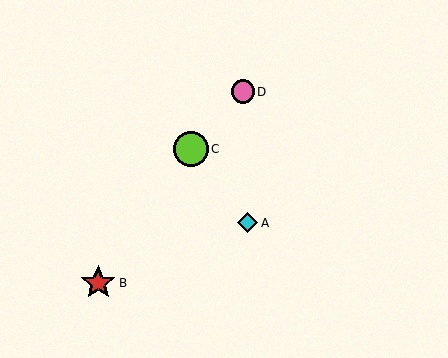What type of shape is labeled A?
Shape A is a cyan diamond.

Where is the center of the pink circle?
The center of the pink circle is at (243, 92).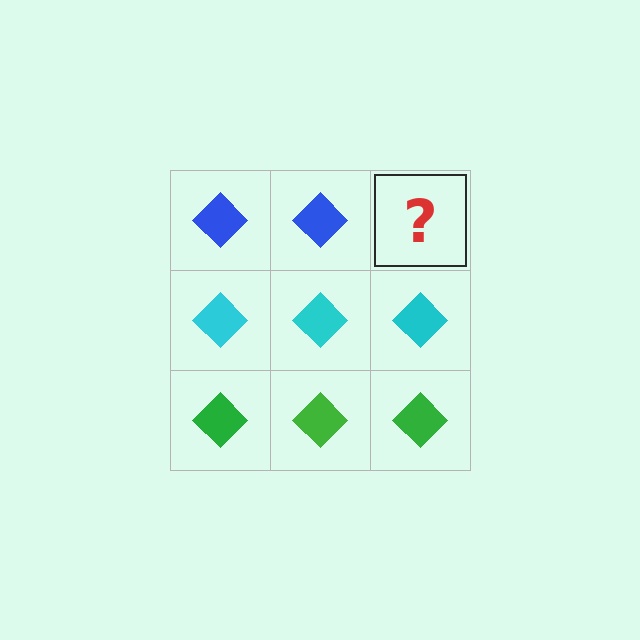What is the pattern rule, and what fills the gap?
The rule is that each row has a consistent color. The gap should be filled with a blue diamond.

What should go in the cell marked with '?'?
The missing cell should contain a blue diamond.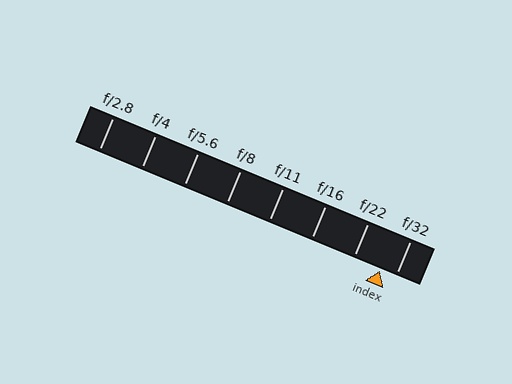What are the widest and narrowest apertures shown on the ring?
The widest aperture shown is f/2.8 and the narrowest is f/32.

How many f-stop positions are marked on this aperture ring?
There are 8 f-stop positions marked.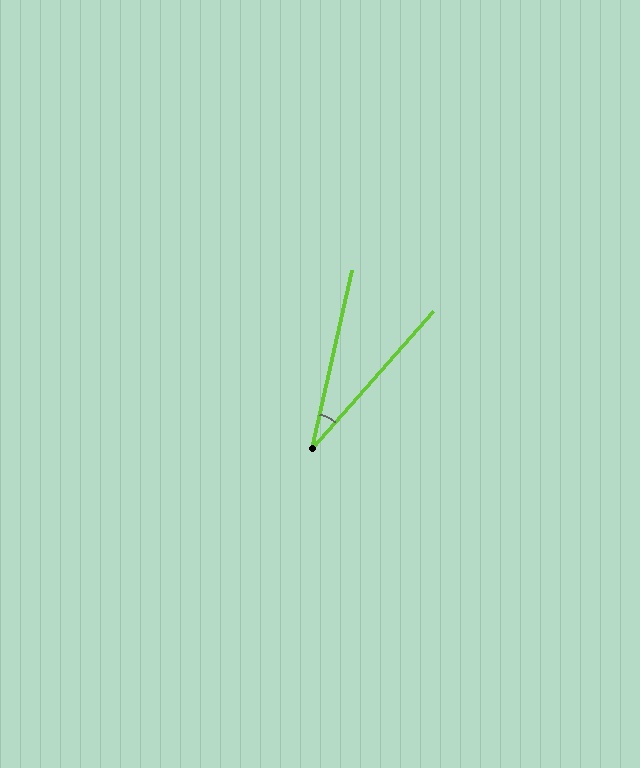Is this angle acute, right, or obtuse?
It is acute.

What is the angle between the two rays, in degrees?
Approximately 29 degrees.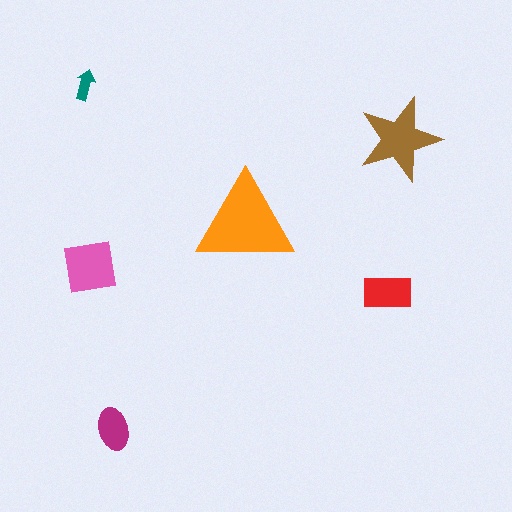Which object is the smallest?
The teal arrow.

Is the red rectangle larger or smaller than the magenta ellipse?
Larger.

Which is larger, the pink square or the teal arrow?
The pink square.